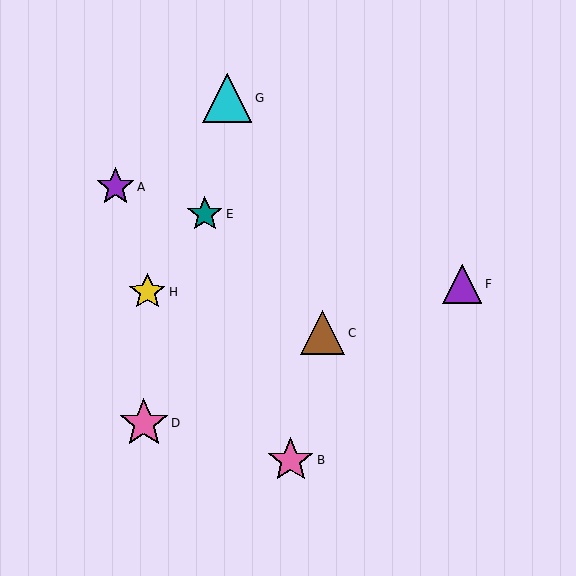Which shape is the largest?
The pink star (labeled D) is the largest.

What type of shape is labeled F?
Shape F is a purple triangle.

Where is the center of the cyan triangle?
The center of the cyan triangle is at (227, 98).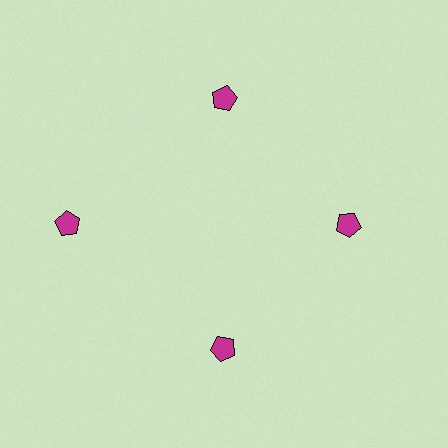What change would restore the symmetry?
The symmetry would be restored by moving it inward, back onto the ring so that all 4 pentagons sit at equal angles and equal distance from the center.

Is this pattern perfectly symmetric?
No. The 4 magenta pentagons are arranged in a ring, but one element near the 9 o'clock position is pushed outward from the center, breaking the 4-fold rotational symmetry.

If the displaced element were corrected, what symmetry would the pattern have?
It would have 4-fold rotational symmetry — the pattern would map onto itself every 90 degrees.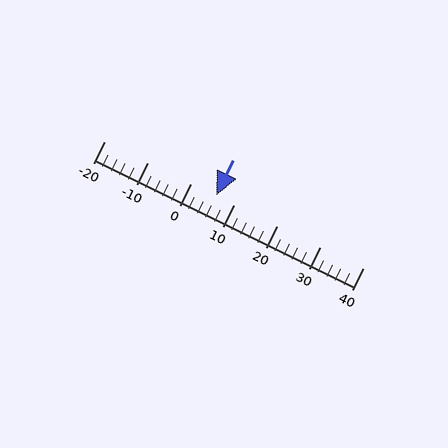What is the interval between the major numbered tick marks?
The major tick marks are spaced 10 units apart.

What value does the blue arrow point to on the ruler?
The blue arrow points to approximately 6.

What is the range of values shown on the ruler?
The ruler shows values from -20 to 40.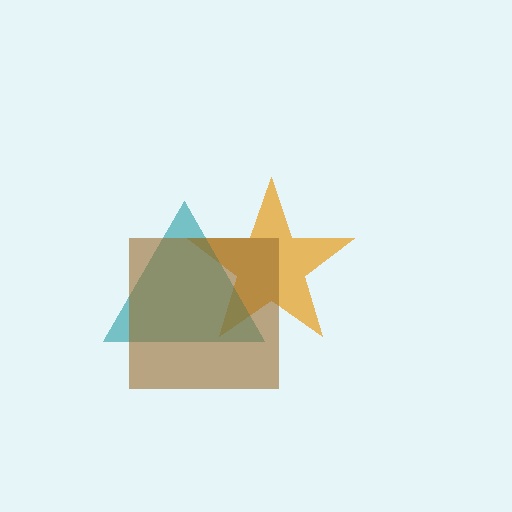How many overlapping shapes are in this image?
There are 3 overlapping shapes in the image.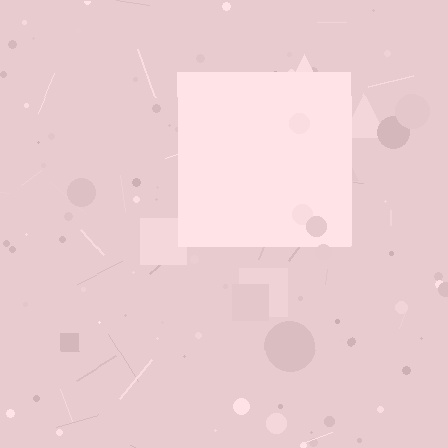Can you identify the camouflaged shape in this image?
The camouflaged shape is a square.